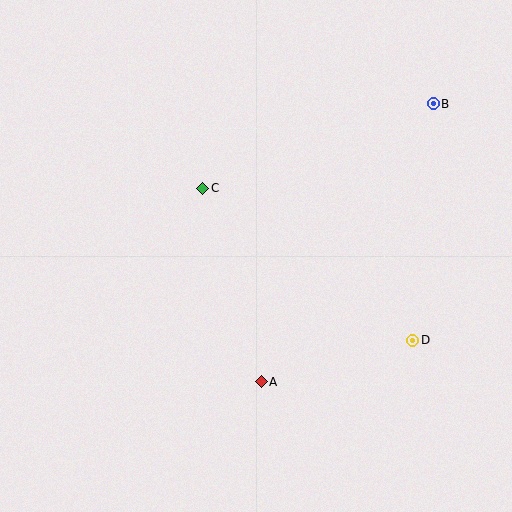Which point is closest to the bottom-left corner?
Point A is closest to the bottom-left corner.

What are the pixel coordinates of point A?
Point A is at (261, 382).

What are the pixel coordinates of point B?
Point B is at (433, 104).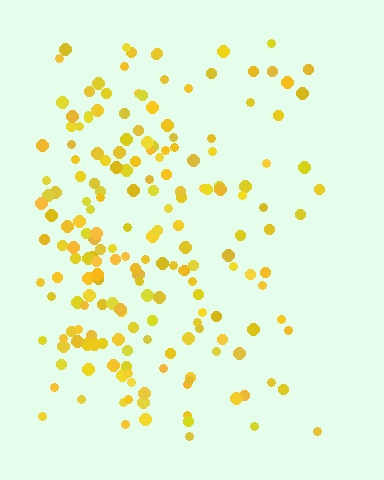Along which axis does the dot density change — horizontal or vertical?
Horizontal.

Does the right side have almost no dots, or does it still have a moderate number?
Still a moderate number, just noticeably fewer than the left.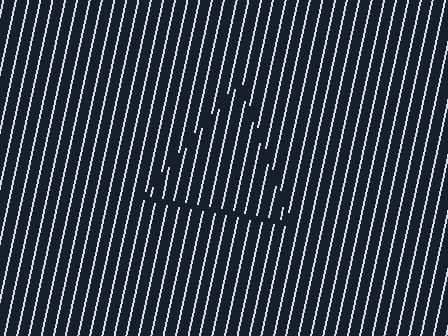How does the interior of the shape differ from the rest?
The interior of the shape contains the same grating, shifted by half a period — the contour is defined by the phase discontinuity where line-ends from the inner and outer gratings abut.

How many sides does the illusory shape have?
3 sides — the line-ends trace a triangle.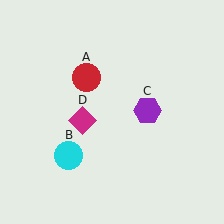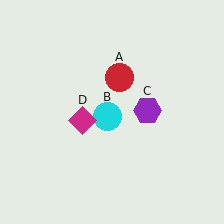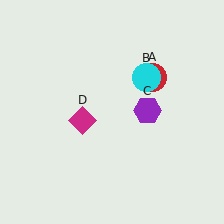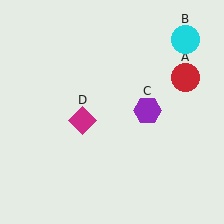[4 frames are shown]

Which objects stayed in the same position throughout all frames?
Purple hexagon (object C) and magenta diamond (object D) remained stationary.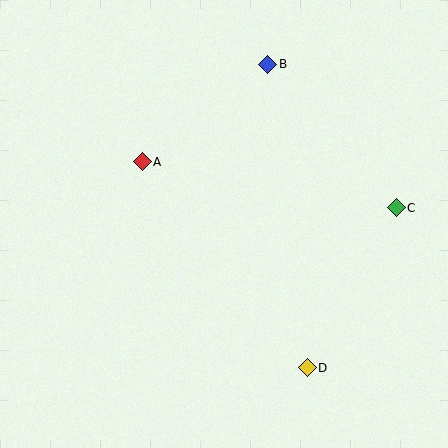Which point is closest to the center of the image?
Point A at (142, 162) is closest to the center.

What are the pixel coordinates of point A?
Point A is at (142, 162).